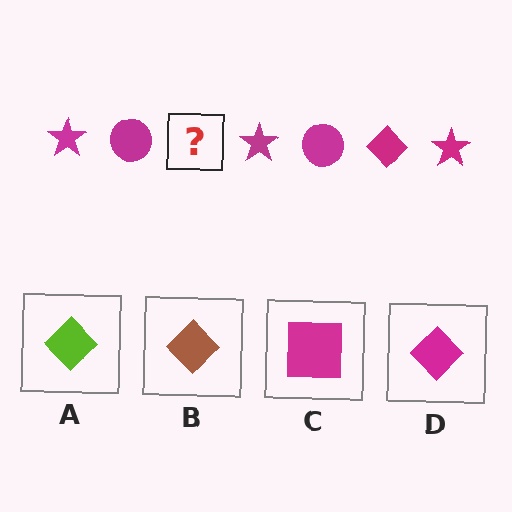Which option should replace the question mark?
Option D.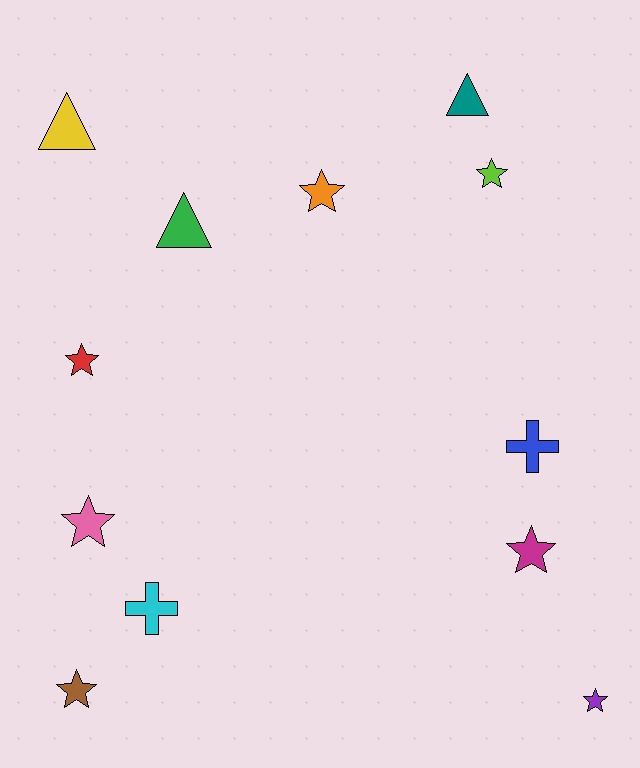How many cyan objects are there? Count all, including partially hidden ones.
There is 1 cyan object.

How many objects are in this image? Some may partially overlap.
There are 12 objects.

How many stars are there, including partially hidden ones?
There are 7 stars.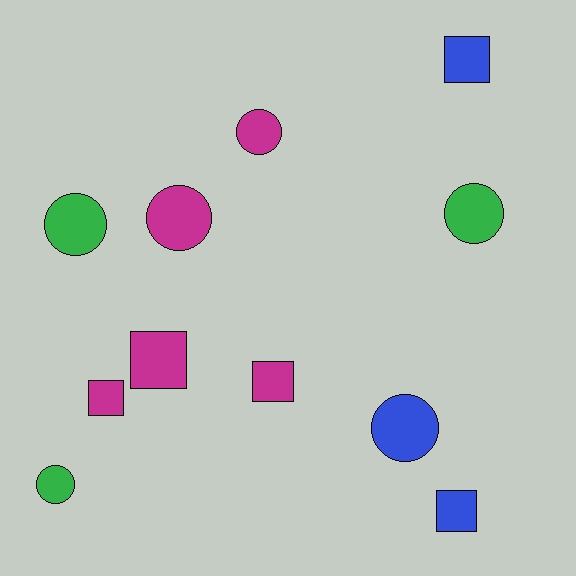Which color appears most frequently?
Magenta, with 5 objects.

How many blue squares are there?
There are 2 blue squares.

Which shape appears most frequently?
Circle, with 6 objects.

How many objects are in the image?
There are 11 objects.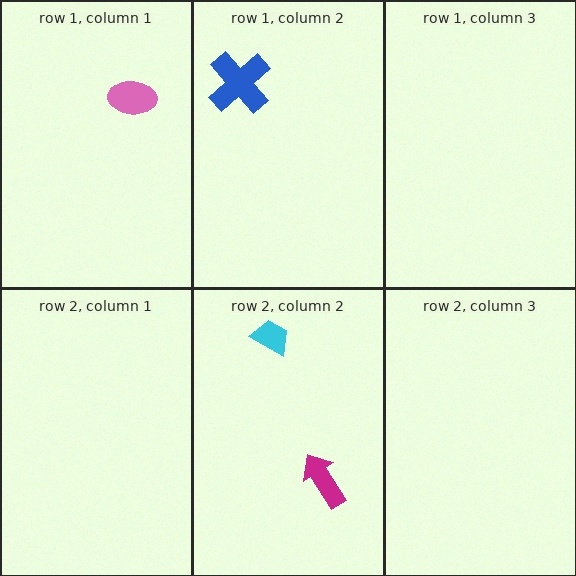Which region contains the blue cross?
The row 1, column 2 region.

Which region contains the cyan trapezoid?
The row 2, column 2 region.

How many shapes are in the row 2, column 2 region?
2.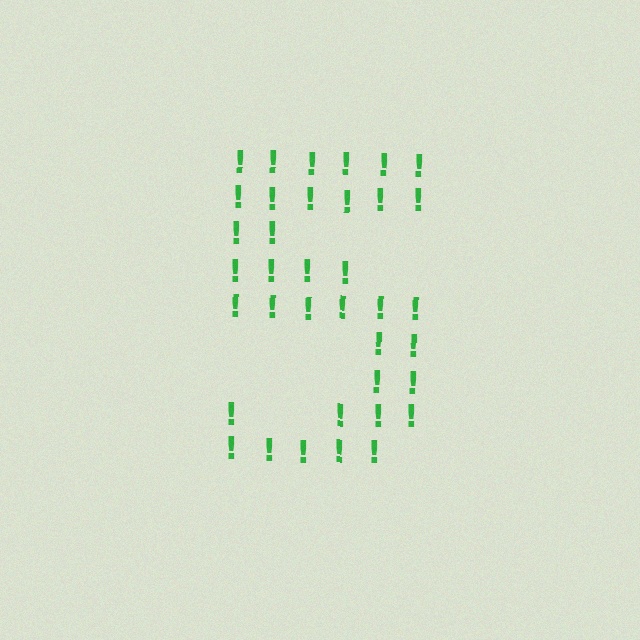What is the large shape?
The large shape is the digit 5.